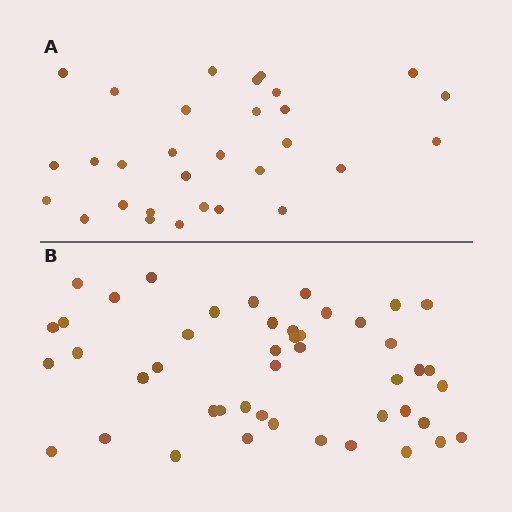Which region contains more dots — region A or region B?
Region B (the bottom region) has more dots.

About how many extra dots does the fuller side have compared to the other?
Region B has approximately 15 more dots than region A.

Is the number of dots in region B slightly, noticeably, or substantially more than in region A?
Region B has substantially more. The ratio is roughly 1.5 to 1.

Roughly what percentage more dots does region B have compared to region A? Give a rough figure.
About 55% more.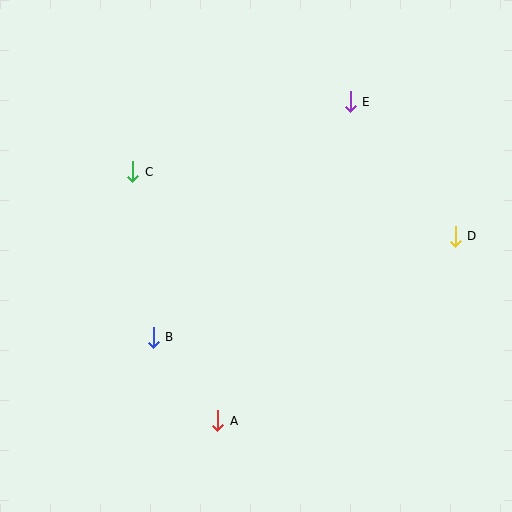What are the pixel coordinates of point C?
Point C is at (133, 172).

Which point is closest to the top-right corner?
Point E is closest to the top-right corner.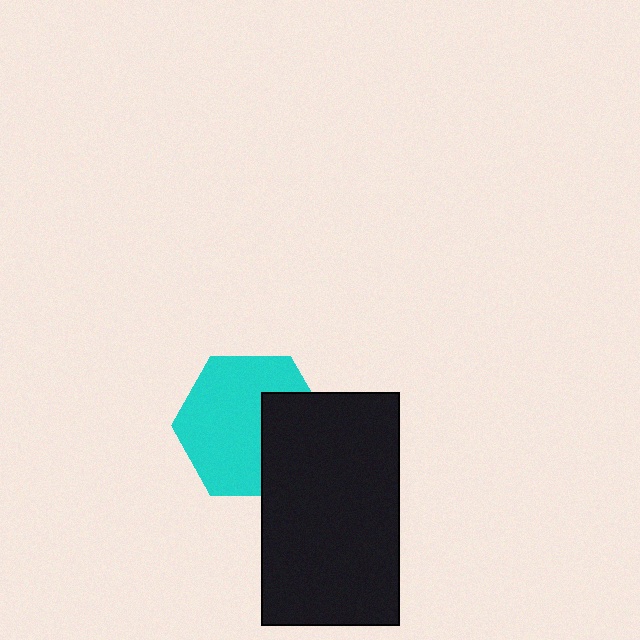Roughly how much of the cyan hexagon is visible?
Most of it is visible (roughly 67%).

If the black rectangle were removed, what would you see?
You would see the complete cyan hexagon.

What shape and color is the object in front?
The object in front is a black rectangle.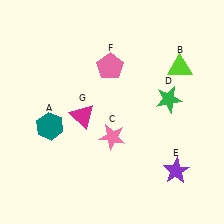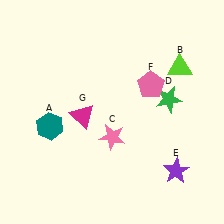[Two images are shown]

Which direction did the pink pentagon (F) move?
The pink pentagon (F) moved right.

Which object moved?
The pink pentagon (F) moved right.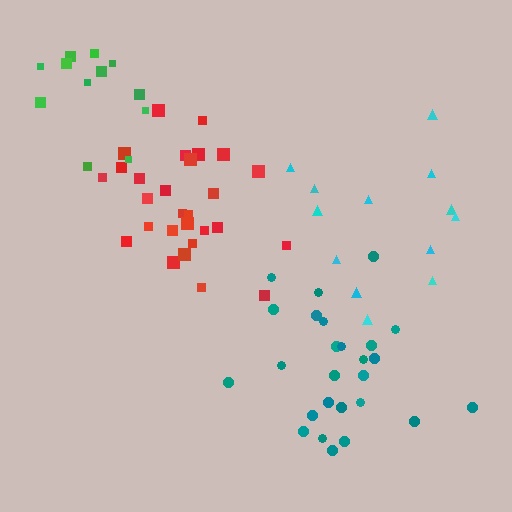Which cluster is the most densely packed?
Red.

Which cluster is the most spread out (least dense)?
Green.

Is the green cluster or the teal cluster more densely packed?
Teal.